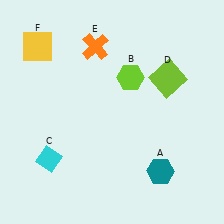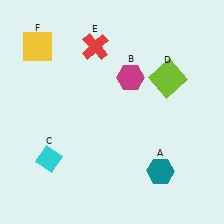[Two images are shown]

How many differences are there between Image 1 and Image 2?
There are 2 differences between the two images.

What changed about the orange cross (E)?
In Image 1, E is orange. In Image 2, it changed to red.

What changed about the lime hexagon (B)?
In Image 1, B is lime. In Image 2, it changed to magenta.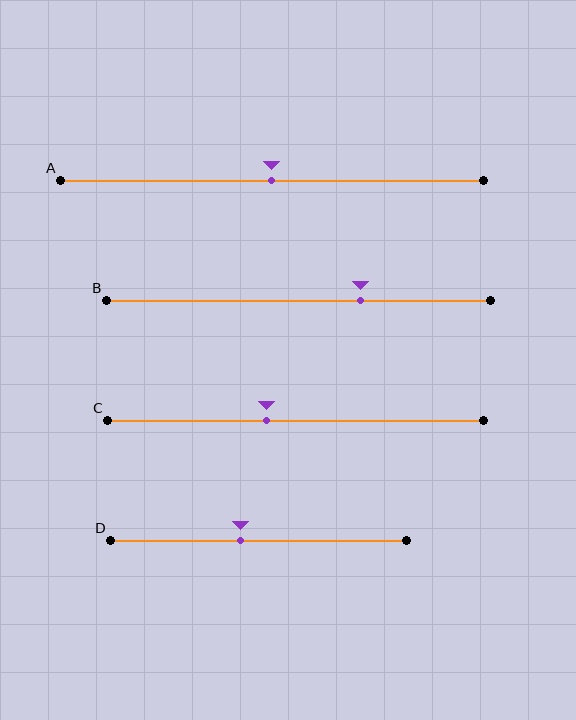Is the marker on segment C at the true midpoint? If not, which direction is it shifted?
No, the marker on segment C is shifted to the left by about 8% of the segment length.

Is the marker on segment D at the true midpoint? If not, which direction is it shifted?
No, the marker on segment D is shifted to the left by about 6% of the segment length.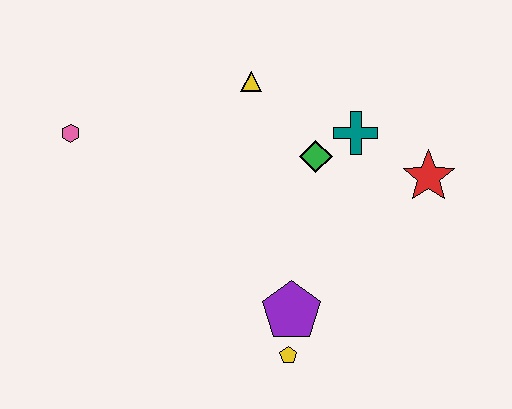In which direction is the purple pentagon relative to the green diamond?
The purple pentagon is below the green diamond.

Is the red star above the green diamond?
No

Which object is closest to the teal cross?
The green diamond is closest to the teal cross.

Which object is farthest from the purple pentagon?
The pink hexagon is farthest from the purple pentagon.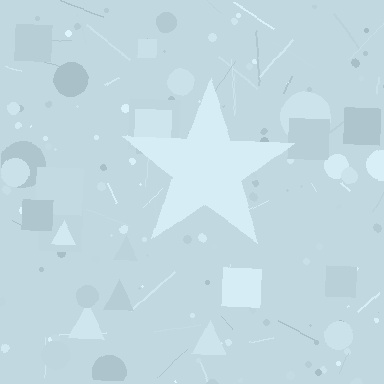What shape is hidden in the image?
A star is hidden in the image.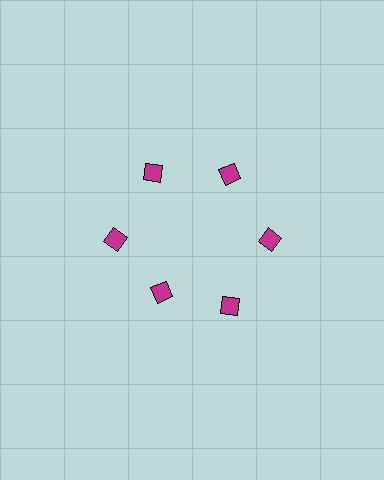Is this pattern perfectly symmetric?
No. The 6 magenta diamonds are arranged in a ring, but one element near the 7 o'clock position is pulled inward toward the center, breaking the 6-fold rotational symmetry.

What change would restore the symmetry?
The symmetry would be restored by moving it outward, back onto the ring so that all 6 diamonds sit at equal angles and equal distance from the center.